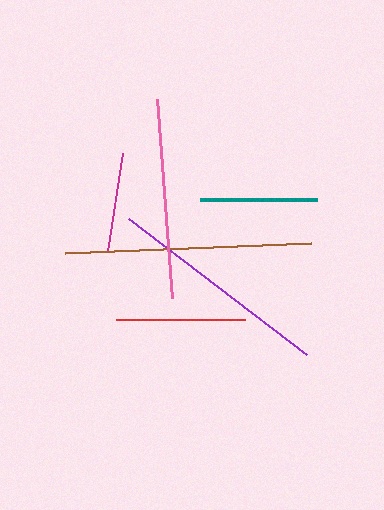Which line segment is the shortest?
The magenta line is the shortest at approximately 100 pixels.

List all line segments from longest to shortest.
From longest to shortest: brown, purple, pink, red, teal, magenta.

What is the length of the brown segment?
The brown segment is approximately 246 pixels long.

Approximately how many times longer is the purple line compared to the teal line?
The purple line is approximately 1.9 times the length of the teal line.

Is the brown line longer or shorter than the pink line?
The brown line is longer than the pink line.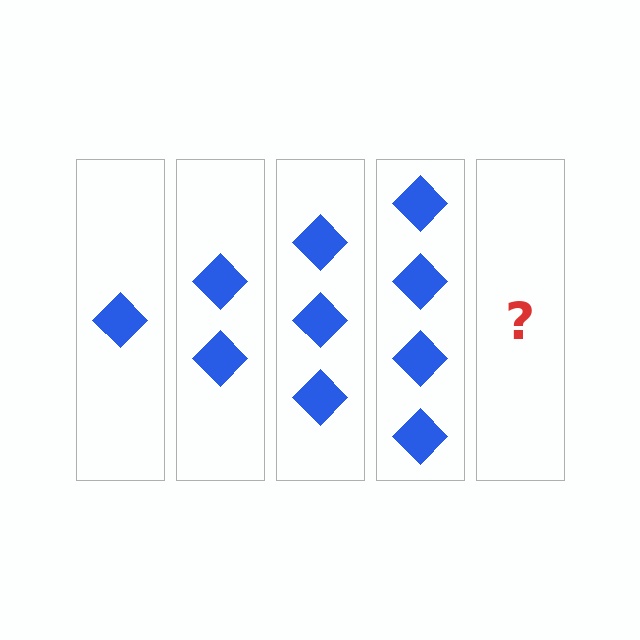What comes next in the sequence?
The next element should be 5 diamonds.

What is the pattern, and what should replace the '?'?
The pattern is that each step adds one more diamond. The '?' should be 5 diamonds.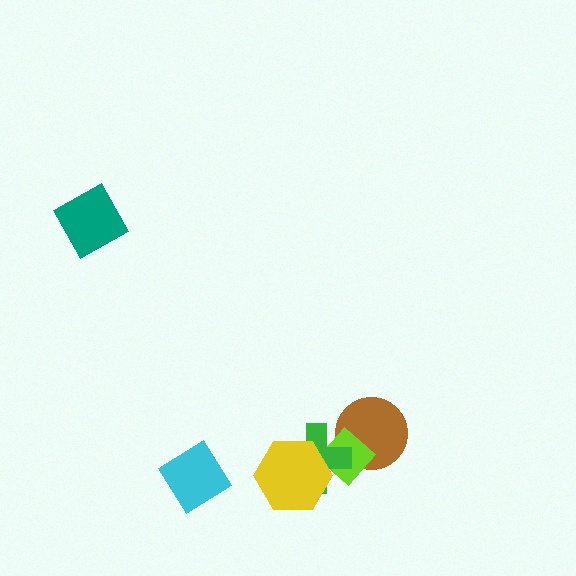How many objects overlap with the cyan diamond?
0 objects overlap with the cyan diamond.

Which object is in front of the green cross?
The yellow hexagon is in front of the green cross.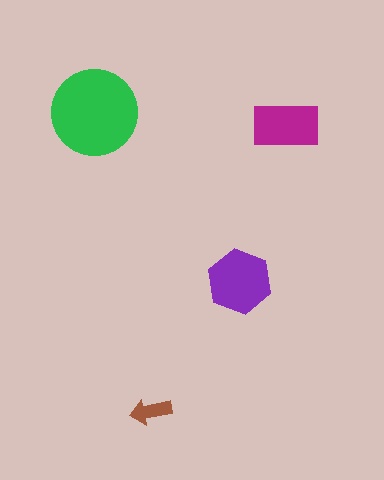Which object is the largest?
The green circle.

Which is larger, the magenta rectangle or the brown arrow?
The magenta rectangle.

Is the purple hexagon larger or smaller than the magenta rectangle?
Larger.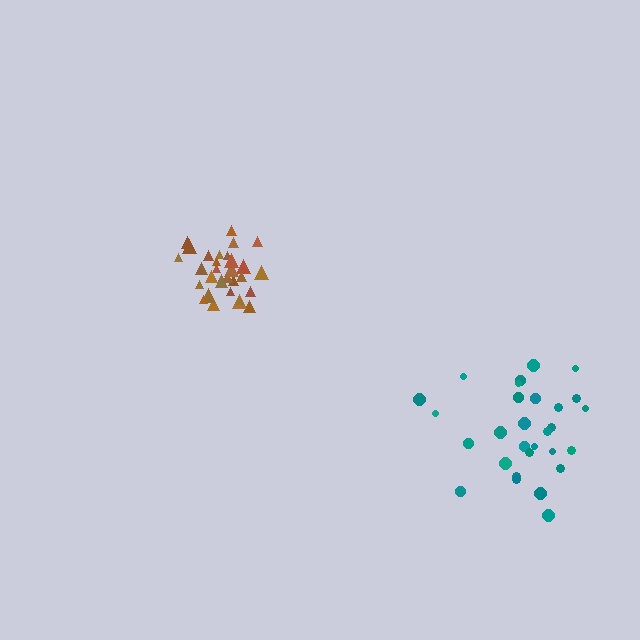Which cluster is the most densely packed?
Brown.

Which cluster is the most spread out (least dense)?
Teal.